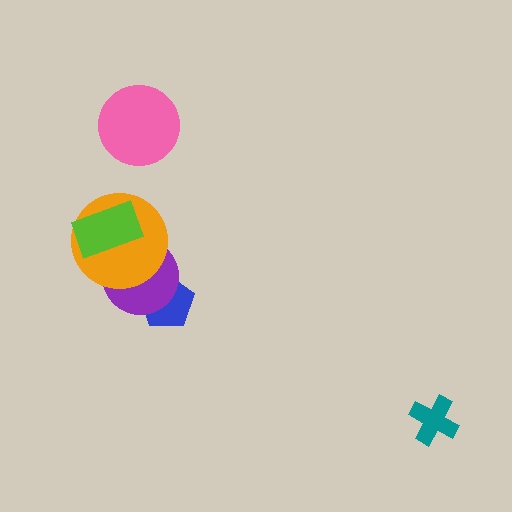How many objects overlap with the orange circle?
2 objects overlap with the orange circle.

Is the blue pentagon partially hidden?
Yes, it is partially covered by another shape.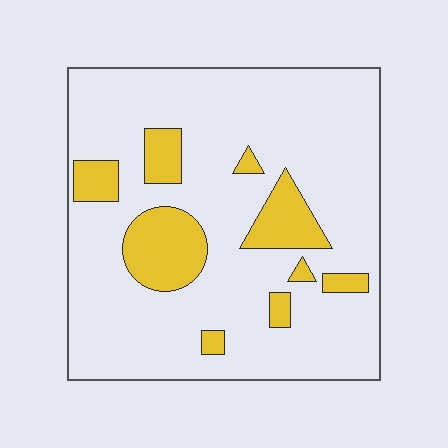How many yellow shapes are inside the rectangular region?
9.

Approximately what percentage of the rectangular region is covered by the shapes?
Approximately 15%.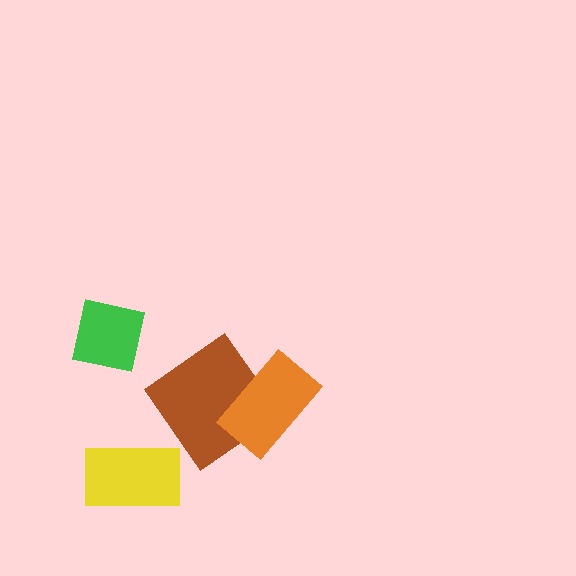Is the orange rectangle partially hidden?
No, no other shape covers it.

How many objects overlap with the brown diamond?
1 object overlaps with the brown diamond.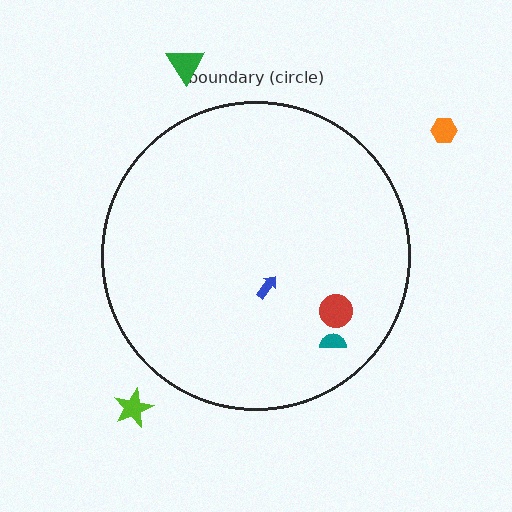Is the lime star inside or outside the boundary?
Outside.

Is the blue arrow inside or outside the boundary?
Inside.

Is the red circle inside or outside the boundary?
Inside.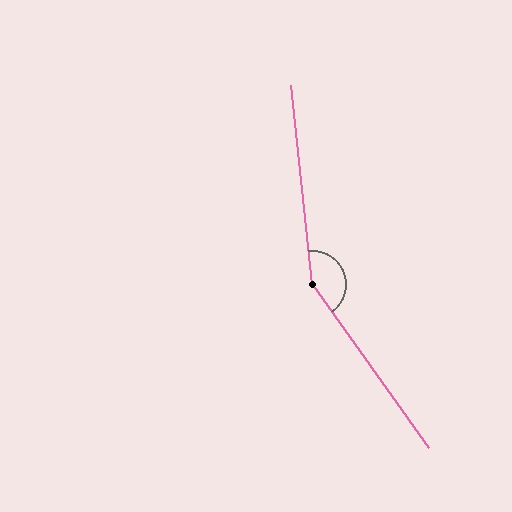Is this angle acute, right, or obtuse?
It is obtuse.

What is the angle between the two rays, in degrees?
Approximately 151 degrees.